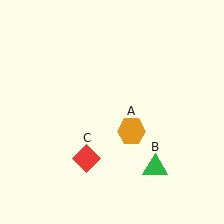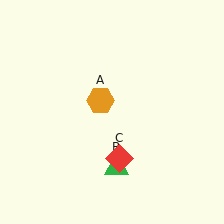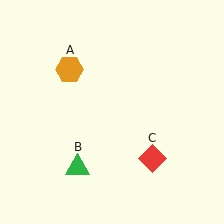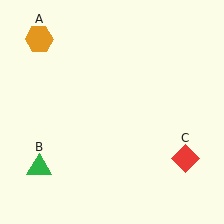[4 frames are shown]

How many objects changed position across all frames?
3 objects changed position: orange hexagon (object A), green triangle (object B), red diamond (object C).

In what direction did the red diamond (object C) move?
The red diamond (object C) moved right.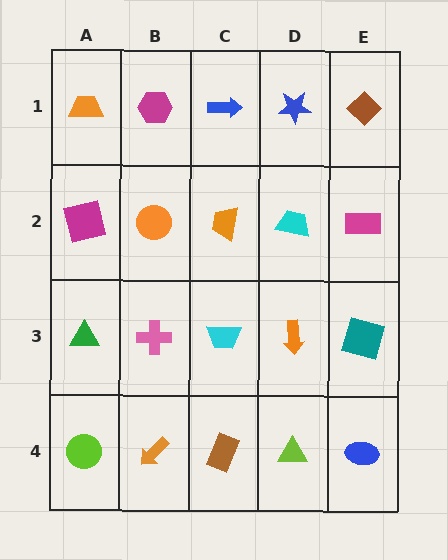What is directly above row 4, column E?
A teal square.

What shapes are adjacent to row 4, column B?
A pink cross (row 3, column B), a lime circle (row 4, column A), a brown rectangle (row 4, column C).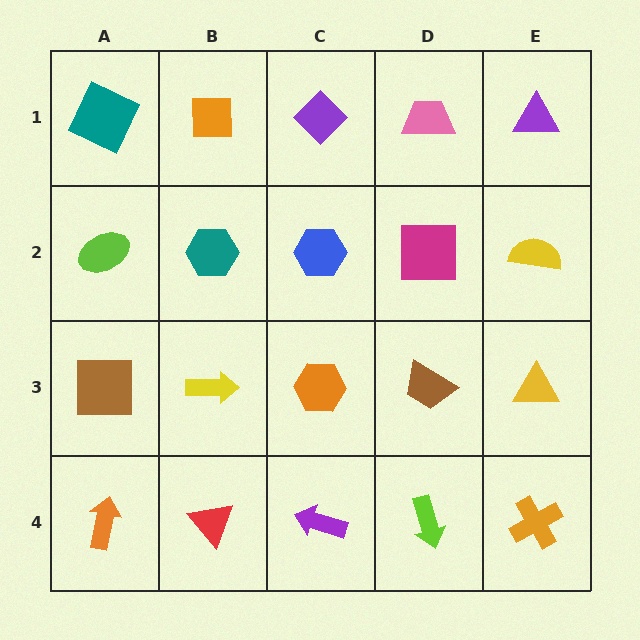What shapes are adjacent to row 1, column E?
A yellow semicircle (row 2, column E), a pink trapezoid (row 1, column D).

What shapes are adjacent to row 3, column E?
A yellow semicircle (row 2, column E), an orange cross (row 4, column E), a brown trapezoid (row 3, column D).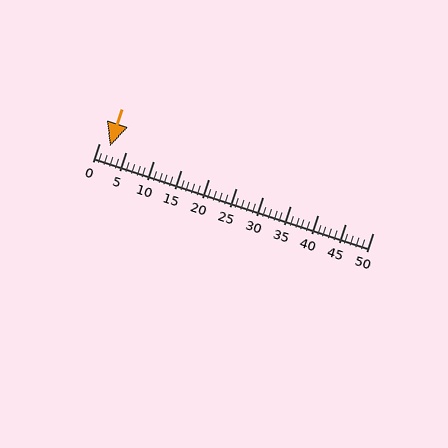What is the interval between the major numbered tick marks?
The major tick marks are spaced 5 units apart.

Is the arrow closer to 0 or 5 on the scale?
The arrow is closer to 0.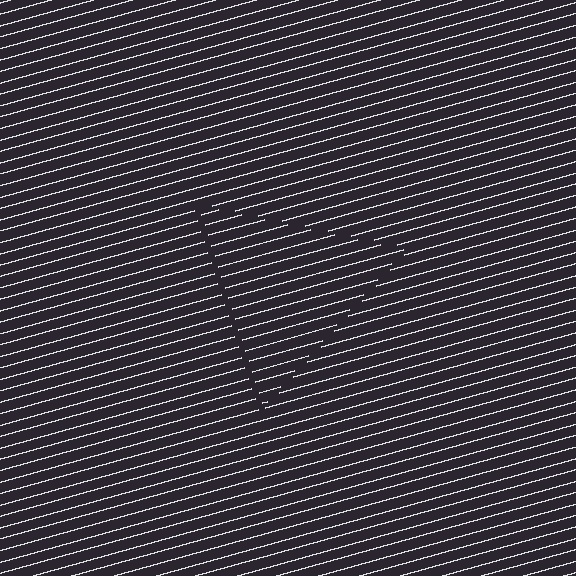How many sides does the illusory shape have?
3 sides — the line-ends trace a triangle.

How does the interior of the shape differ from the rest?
The interior of the shape contains the same grating, shifted by half a period — the contour is defined by the phase discontinuity where line-ends from the inner and outer gratings abut.